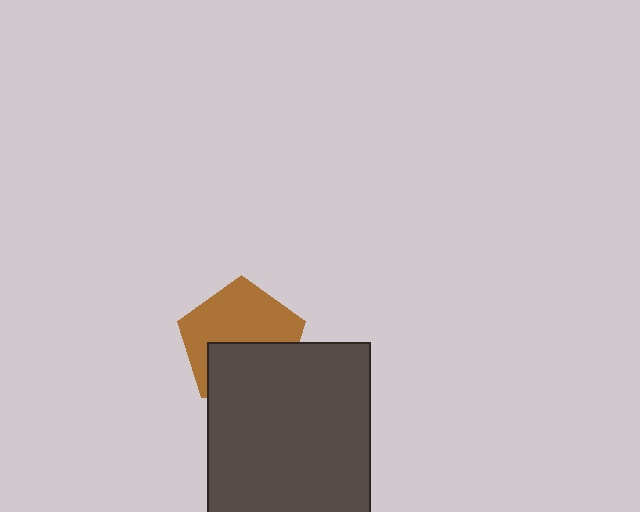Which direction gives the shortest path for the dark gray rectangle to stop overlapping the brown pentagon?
Moving down gives the shortest separation.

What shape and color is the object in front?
The object in front is a dark gray rectangle.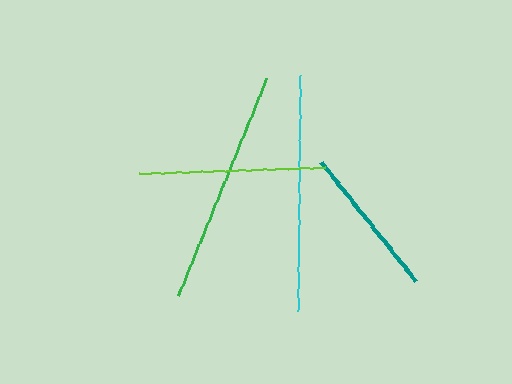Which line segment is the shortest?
The teal line is the shortest at approximately 152 pixels.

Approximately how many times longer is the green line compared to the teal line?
The green line is approximately 1.5 times the length of the teal line.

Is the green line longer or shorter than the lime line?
The green line is longer than the lime line.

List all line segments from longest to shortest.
From longest to shortest: cyan, green, lime, teal.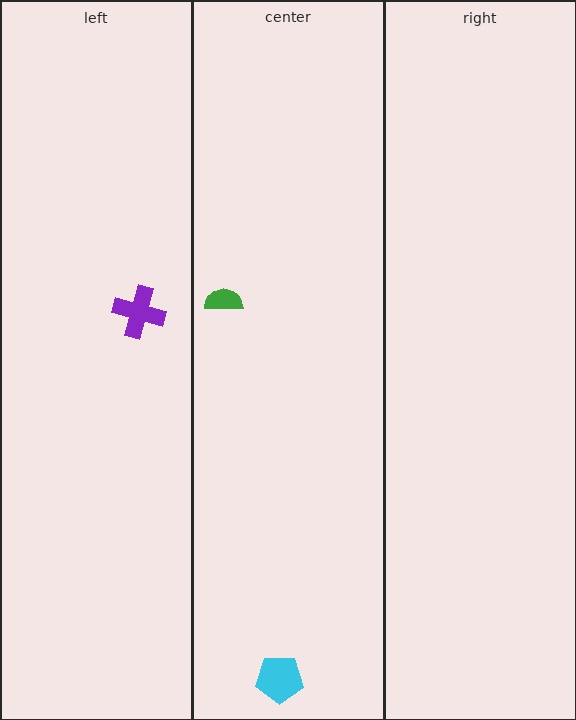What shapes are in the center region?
The cyan pentagon, the green semicircle.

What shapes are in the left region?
The purple cross.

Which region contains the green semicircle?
The center region.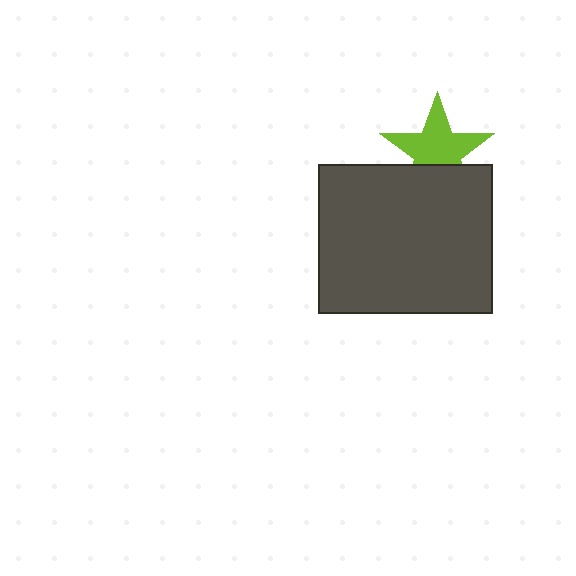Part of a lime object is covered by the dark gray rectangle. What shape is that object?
It is a star.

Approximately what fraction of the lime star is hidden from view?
Roughly 32% of the lime star is hidden behind the dark gray rectangle.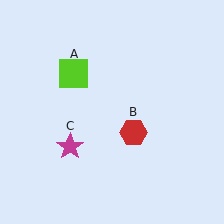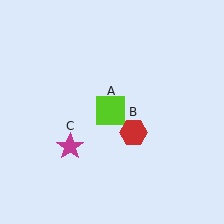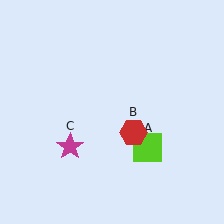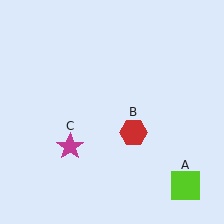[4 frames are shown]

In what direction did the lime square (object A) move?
The lime square (object A) moved down and to the right.